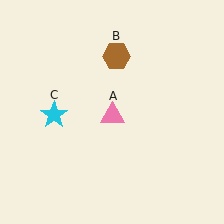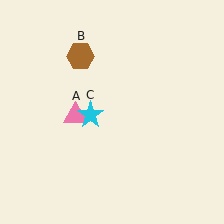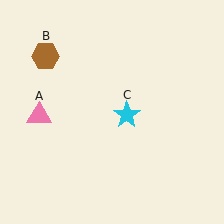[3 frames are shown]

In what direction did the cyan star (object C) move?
The cyan star (object C) moved right.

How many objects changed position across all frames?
3 objects changed position: pink triangle (object A), brown hexagon (object B), cyan star (object C).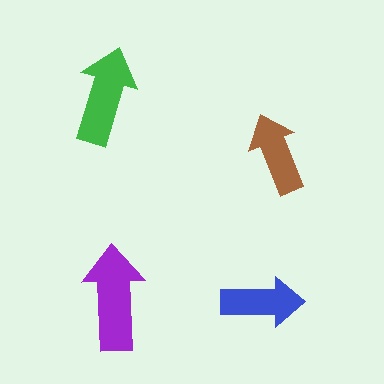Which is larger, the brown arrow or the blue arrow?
The blue one.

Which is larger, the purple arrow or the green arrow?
The purple one.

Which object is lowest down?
The blue arrow is bottommost.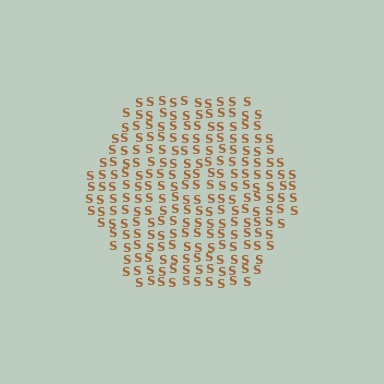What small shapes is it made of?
It is made of small letter S's.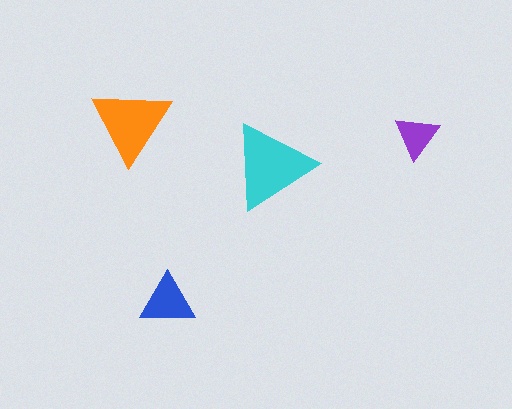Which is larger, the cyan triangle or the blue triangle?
The cyan one.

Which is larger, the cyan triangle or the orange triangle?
The cyan one.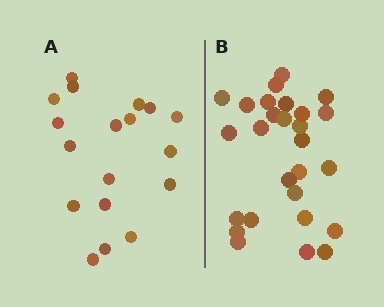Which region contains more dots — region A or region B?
Region B (the right region) has more dots.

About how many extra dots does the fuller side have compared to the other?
Region B has roughly 8 or so more dots than region A.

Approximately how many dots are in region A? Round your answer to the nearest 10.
About 20 dots. (The exact count is 18, which rounds to 20.)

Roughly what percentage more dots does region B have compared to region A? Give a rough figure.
About 50% more.